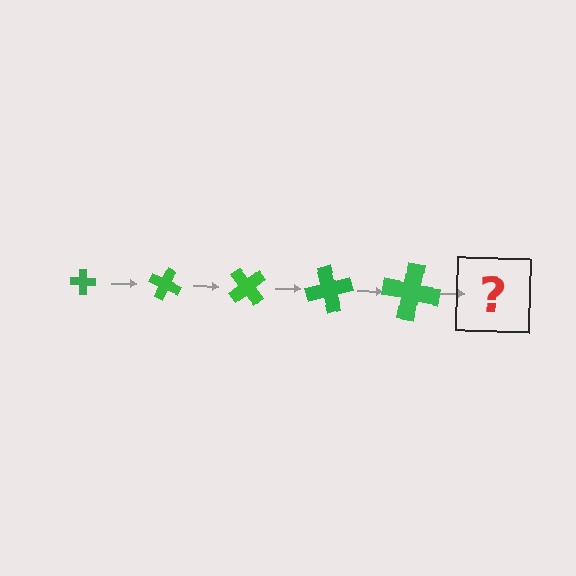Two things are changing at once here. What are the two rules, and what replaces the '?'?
The two rules are that the cross grows larger each step and it rotates 25 degrees each step. The '?' should be a cross, larger than the previous one and rotated 125 degrees from the start.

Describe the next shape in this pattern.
It should be a cross, larger than the previous one and rotated 125 degrees from the start.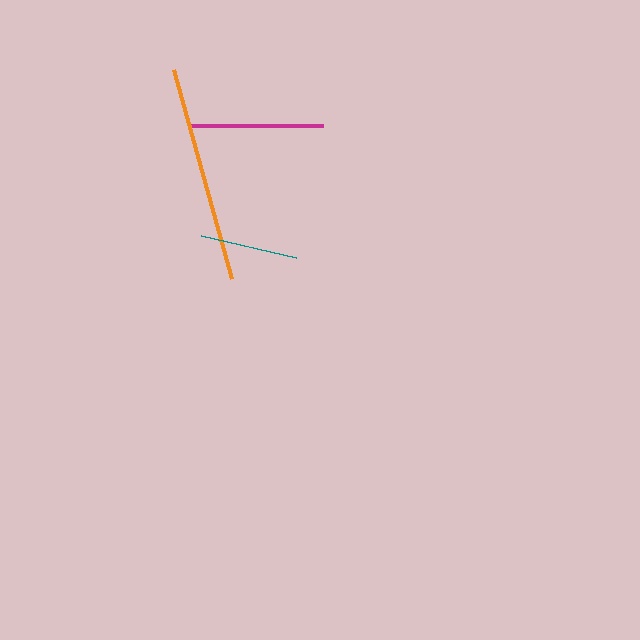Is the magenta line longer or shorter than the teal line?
The magenta line is longer than the teal line.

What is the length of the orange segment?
The orange segment is approximately 217 pixels long.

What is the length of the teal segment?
The teal segment is approximately 97 pixels long.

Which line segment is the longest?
The orange line is the longest at approximately 217 pixels.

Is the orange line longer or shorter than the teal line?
The orange line is longer than the teal line.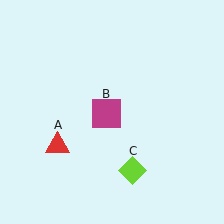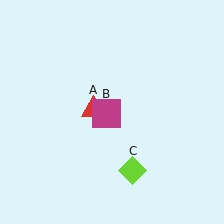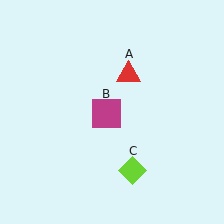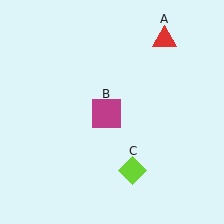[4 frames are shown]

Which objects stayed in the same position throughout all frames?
Magenta square (object B) and lime diamond (object C) remained stationary.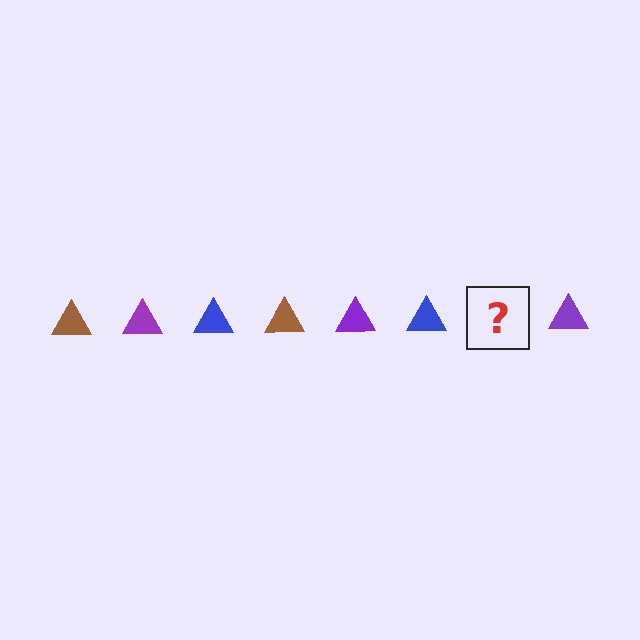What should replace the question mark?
The question mark should be replaced with a brown triangle.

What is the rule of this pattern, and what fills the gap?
The rule is that the pattern cycles through brown, purple, blue triangles. The gap should be filled with a brown triangle.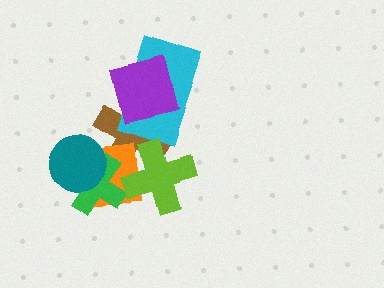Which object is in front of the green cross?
The teal circle is in front of the green cross.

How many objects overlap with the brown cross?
5 objects overlap with the brown cross.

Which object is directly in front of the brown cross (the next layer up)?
The orange square is directly in front of the brown cross.